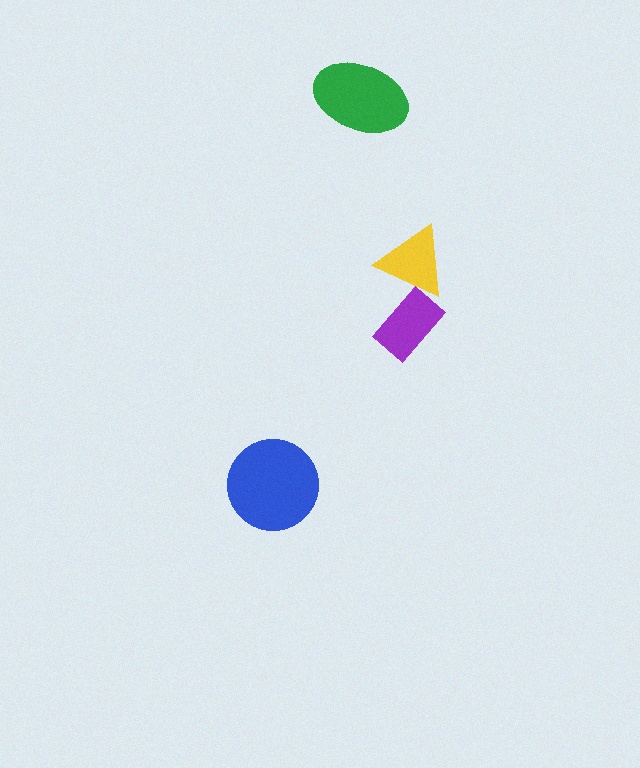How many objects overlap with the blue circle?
0 objects overlap with the blue circle.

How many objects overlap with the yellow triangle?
1 object overlaps with the yellow triangle.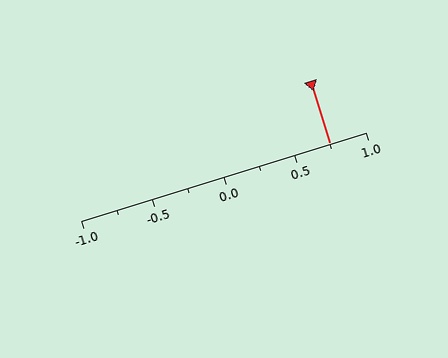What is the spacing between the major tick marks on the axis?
The major ticks are spaced 0.5 apart.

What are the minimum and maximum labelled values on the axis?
The axis runs from -1.0 to 1.0.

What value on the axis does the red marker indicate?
The marker indicates approximately 0.75.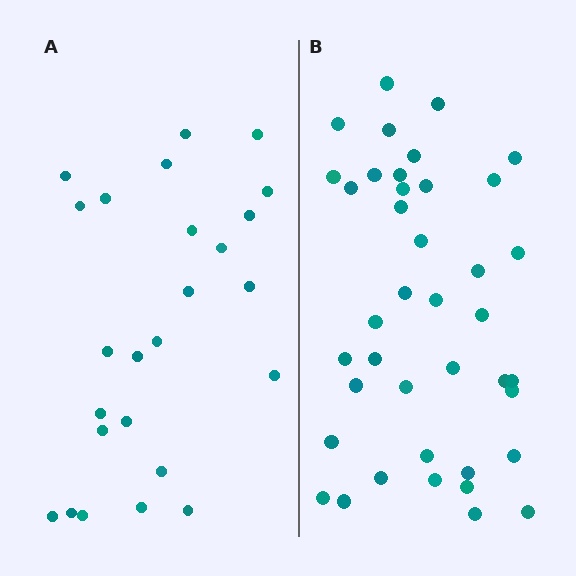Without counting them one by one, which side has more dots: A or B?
Region B (the right region) has more dots.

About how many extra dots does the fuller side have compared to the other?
Region B has approximately 15 more dots than region A.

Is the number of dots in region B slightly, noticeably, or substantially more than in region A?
Region B has substantially more. The ratio is roughly 1.6 to 1.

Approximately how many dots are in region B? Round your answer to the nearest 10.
About 40 dots.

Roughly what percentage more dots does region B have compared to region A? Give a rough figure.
About 60% more.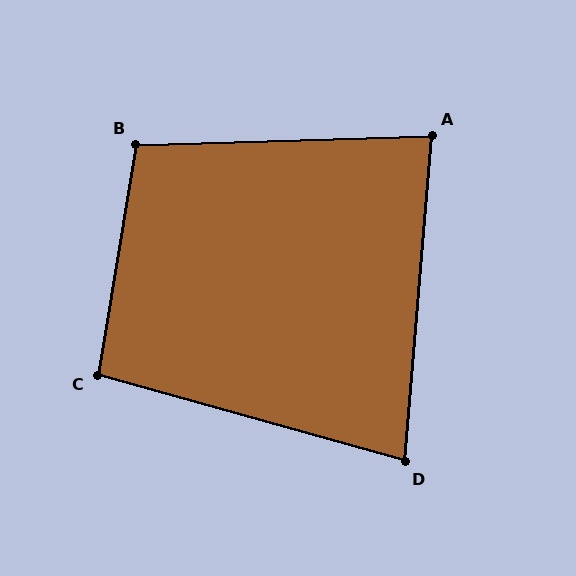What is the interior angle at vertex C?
Approximately 96 degrees (obtuse).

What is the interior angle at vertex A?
Approximately 84 degrees (acute).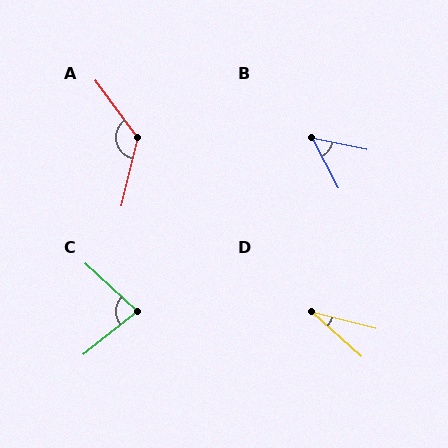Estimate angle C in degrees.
Approximately 81 degrees.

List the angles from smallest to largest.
D (28°), B (51°), C (81°), A (130°).